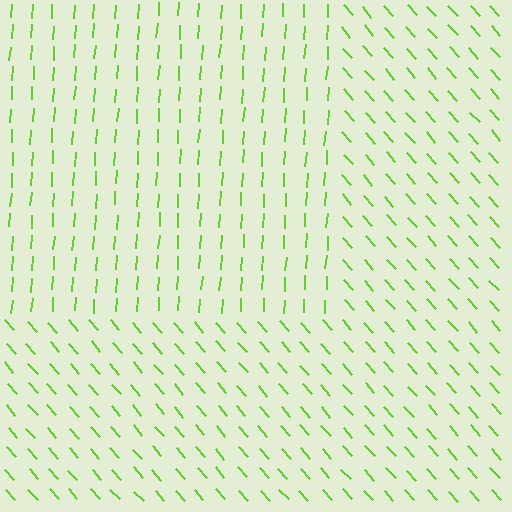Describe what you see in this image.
The image is filled with small lime line segments. A rectangle region in the image has lines oriented differently from the surrounding lines, creating a visible texture boundary.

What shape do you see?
I see a rectangle.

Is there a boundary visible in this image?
Yes, there is a texture boundary formed by a change in line orientation.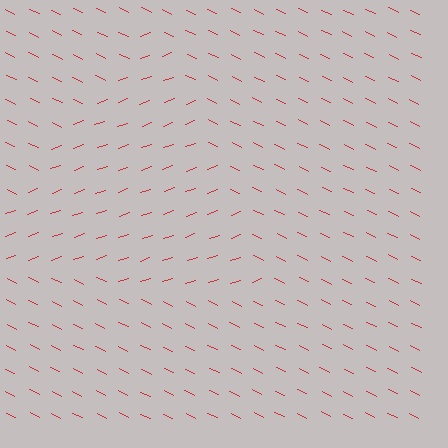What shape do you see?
I see a triangle.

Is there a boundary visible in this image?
Yes, there is a texture boundary formed by a change in line orientation.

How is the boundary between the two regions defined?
The boundary is defined purely by a change in line orientation (approximately 45 degrees difference). All lines are the same color and thickness.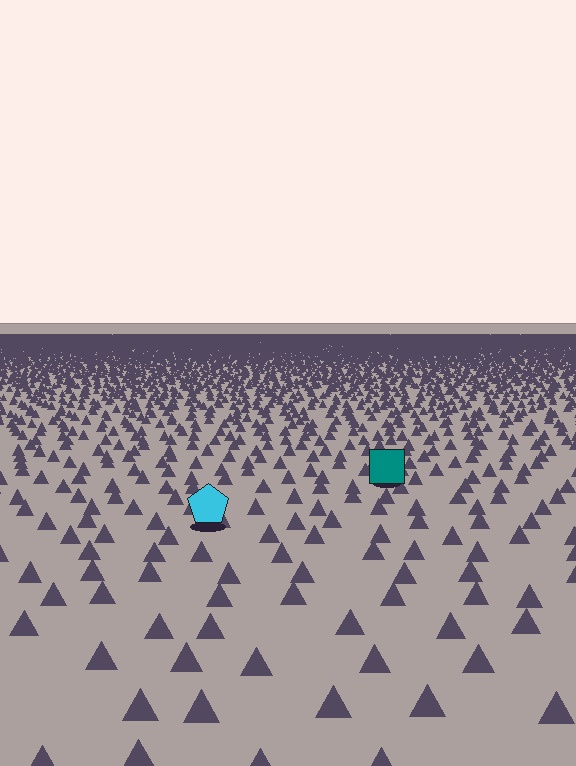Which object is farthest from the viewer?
The teal square is farthest from the viewer. It appears smaller and the ground texture around it is denser.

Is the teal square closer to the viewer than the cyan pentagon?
No. The cyan pentagon is closer — you can tell from the texture gradient: the ground texture is coarser near it.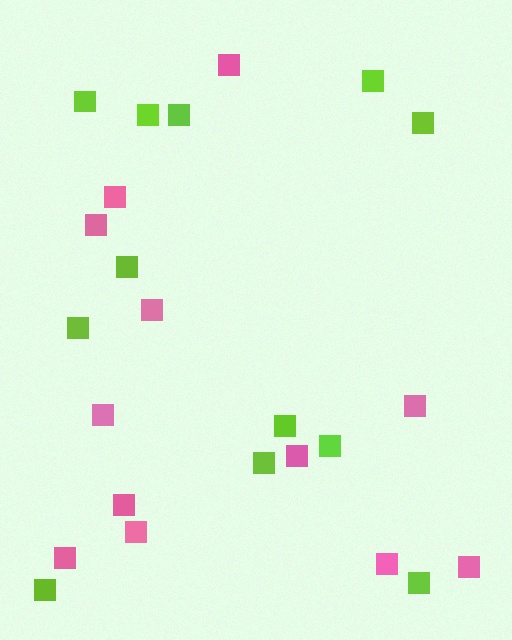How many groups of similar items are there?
There are 2 groups: one group of pink squares (12) and one group of lime squares (12).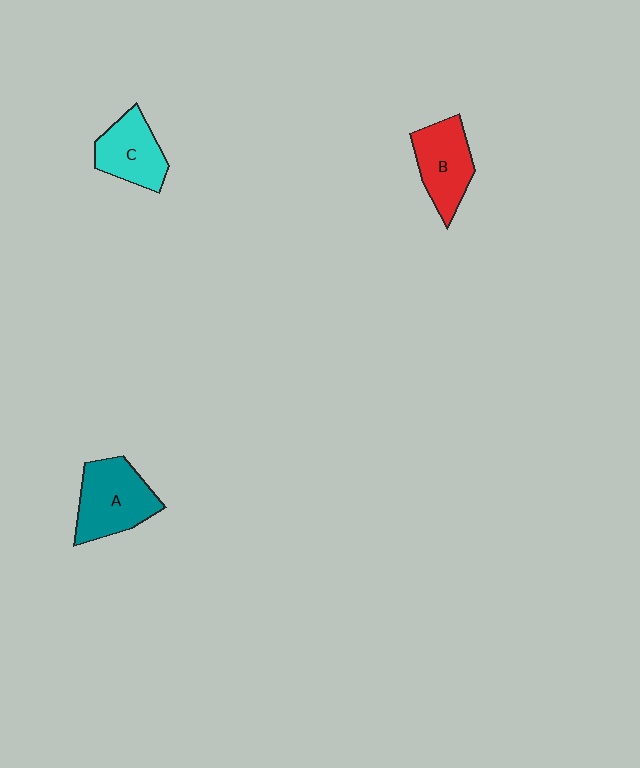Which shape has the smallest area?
Shape C (cyan).